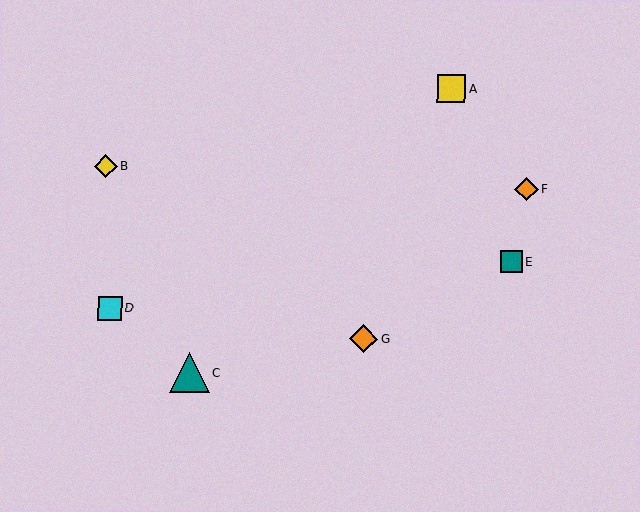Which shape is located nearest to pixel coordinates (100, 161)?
The yellow diamond (labeled B) at (106, 166) is nearest to that location.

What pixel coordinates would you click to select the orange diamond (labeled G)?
Click at (364, 339) to select the orange diamond G.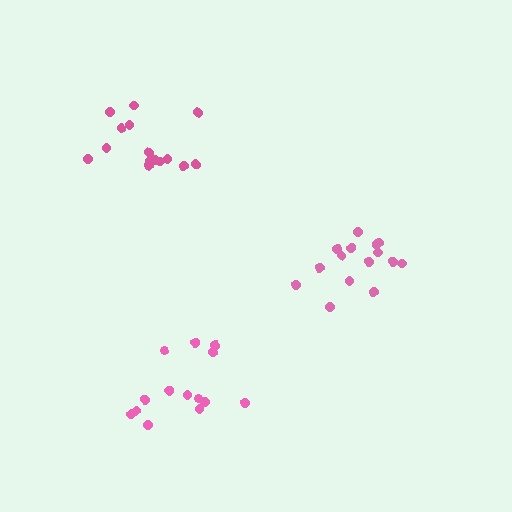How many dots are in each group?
Group 1: 14 dots, Group 2: 15 dots, Group 3: 15 dots (44 total).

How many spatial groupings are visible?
There are 3 spatial groupings.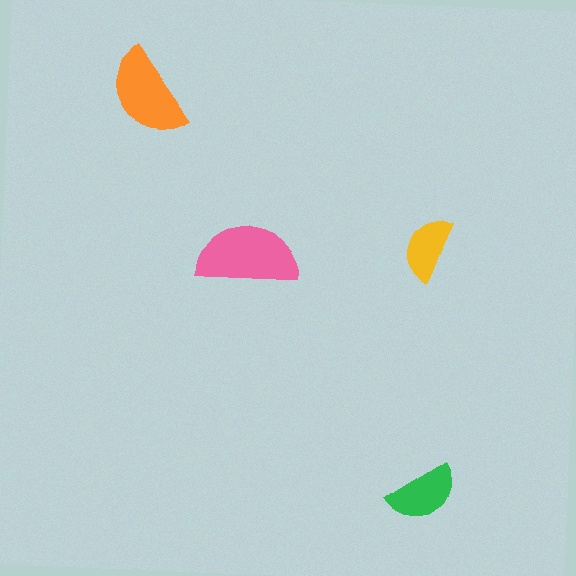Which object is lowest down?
The green semicircle is bottommost.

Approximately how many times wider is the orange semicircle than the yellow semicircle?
About 1.5 times wider.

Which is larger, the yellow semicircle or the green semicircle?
The green one.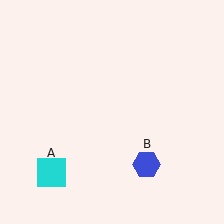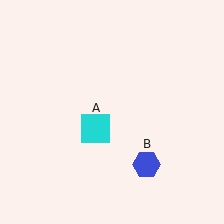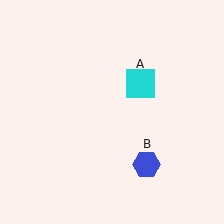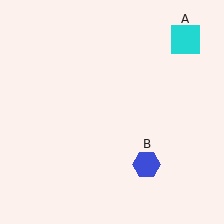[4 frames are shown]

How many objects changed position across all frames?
1 object changed position: cyan square (object A).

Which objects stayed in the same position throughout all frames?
Blue hexagon (object B) remained stationary.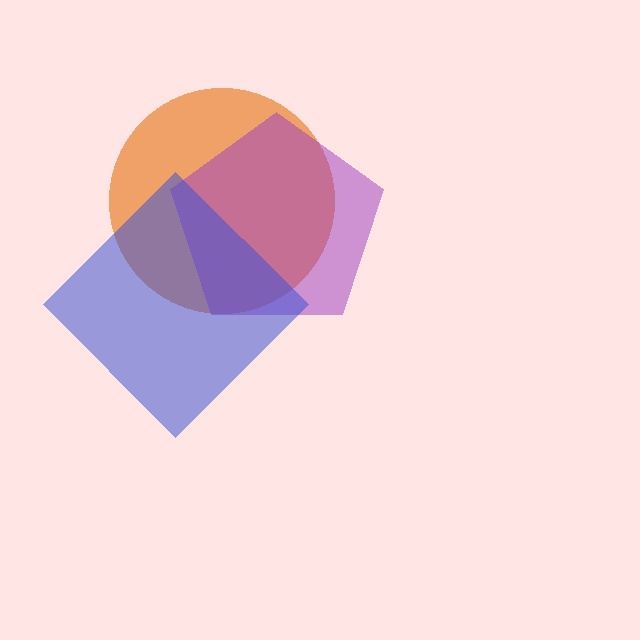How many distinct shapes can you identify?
There are 3 distinct shapes: an orange circle, a purple pentagon, a blue diamond.